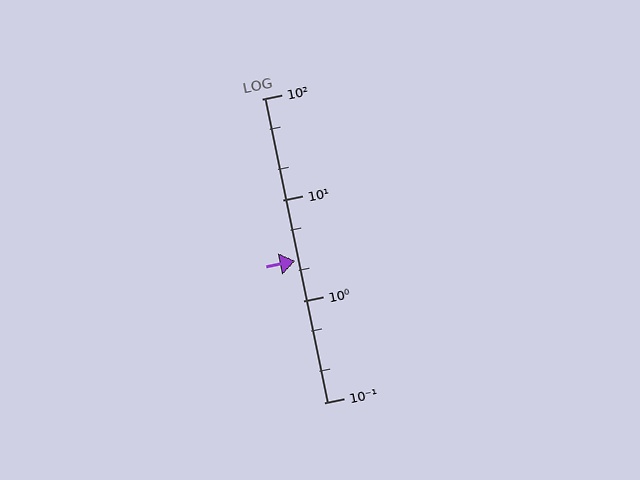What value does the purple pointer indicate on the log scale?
The pointer indicates approximately 2.5.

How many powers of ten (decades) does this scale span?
The scale spans 3 decades, from 0.1 to 100.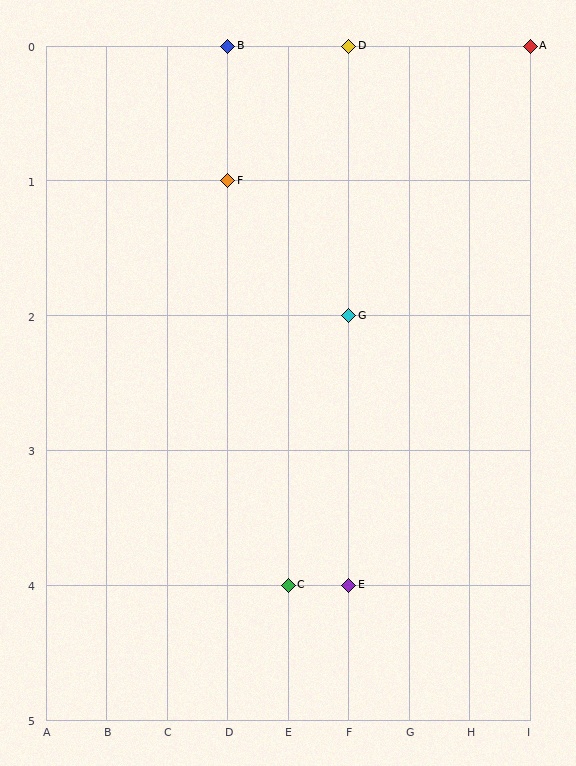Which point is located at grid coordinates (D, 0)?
Point B is at (D, 0).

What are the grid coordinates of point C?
Point C is at grid coordinates (E, 4).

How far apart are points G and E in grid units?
Points G and E are 2 rows apart.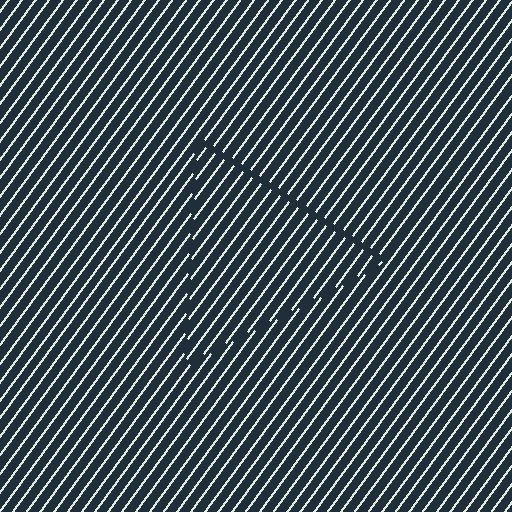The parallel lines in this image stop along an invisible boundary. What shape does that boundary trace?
An illusory triangle. The interior of the shape contains the same grating, shifted by half a period — the contour is defined by the phase discontinuity where line-ends from the inner and outer gratings abut.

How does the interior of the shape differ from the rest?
The interior of the shape contains the same grating, shifted by half a period — the contour is defined by the phase discontinuity where line-ends from the inner and outer gratings abut.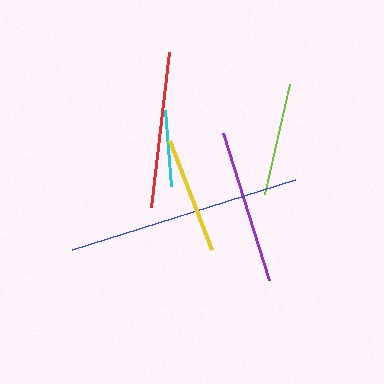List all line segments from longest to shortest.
From longest to shortest: blue, red, purple, yellow, lime, cyan.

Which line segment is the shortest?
The cyan line is the shortest at approximately 76 pixels.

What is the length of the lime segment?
The lime segment is approximately 113 pixels long.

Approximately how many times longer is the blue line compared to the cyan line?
The blue line is approximately 3.1 times the length of the cyan line.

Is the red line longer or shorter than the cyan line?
The red line is longer than the cyan line.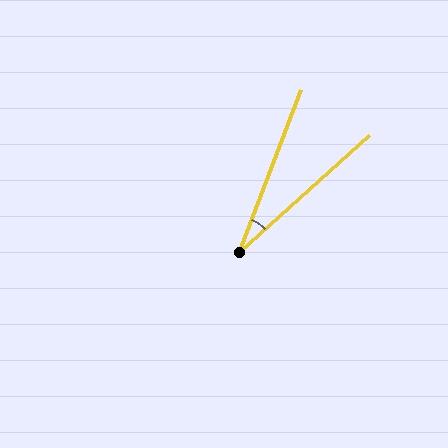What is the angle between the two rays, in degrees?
Approximately 27 degrees.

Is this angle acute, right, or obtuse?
It is acute.